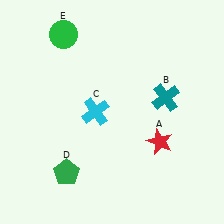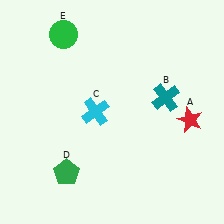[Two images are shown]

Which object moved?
The red star (A) moved right.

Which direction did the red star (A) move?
The red star (A) moved right.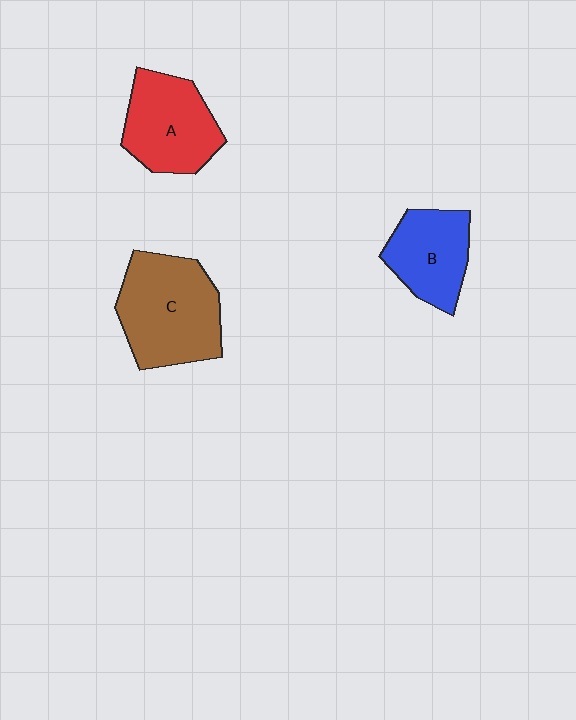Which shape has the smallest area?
Shape B (blue).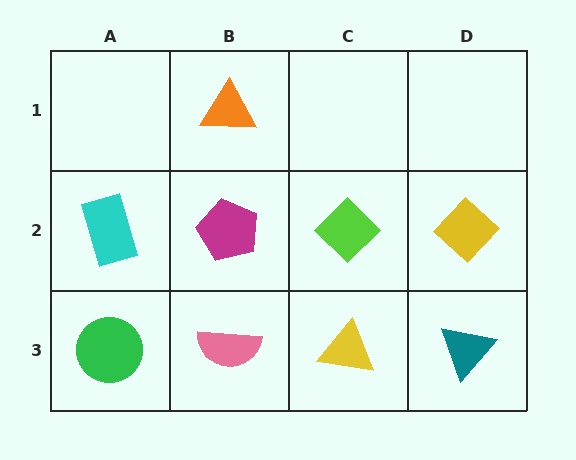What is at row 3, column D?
A teal triangle.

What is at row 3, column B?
A pink semicircle.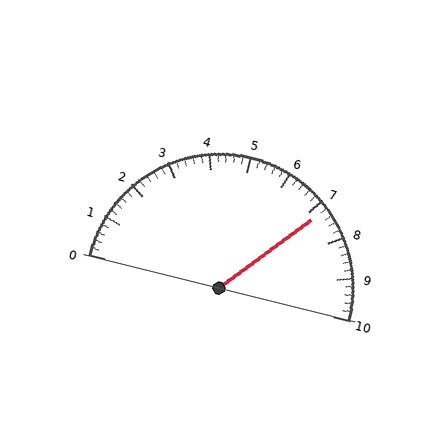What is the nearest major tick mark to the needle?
The nearest major tick mark is 7.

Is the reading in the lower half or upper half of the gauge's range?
The reading is in the upper half of the range (0 to 10).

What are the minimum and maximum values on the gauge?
The gauge ranges from 0 to 10.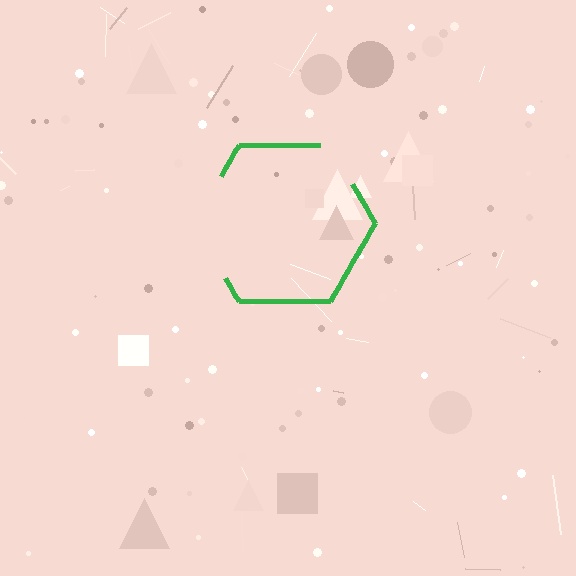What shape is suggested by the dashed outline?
The dashed outline suggests a hexagon.